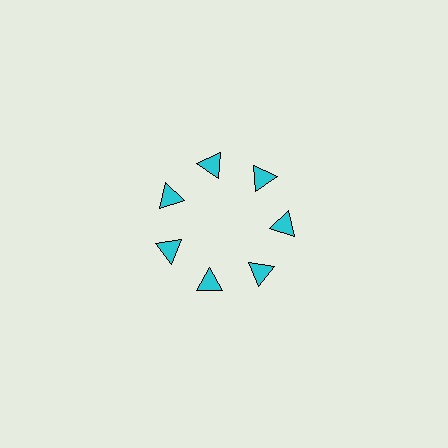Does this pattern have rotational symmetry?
Yes, this pattern has 7-fold rotational symmetry. It looks the same after rotating 51 degrees around the center.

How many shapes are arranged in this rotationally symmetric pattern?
There are 7 shapes, arranged in 7 groups of 1.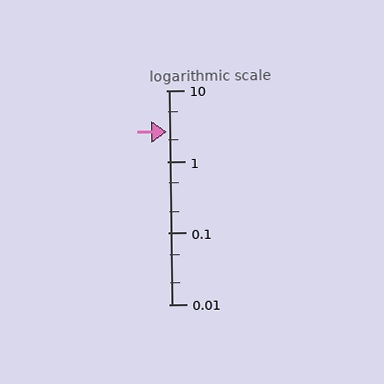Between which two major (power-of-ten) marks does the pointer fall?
The pointer is between 1 and 10.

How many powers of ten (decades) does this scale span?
The scale spans 3 decades, from 0.01 to 10.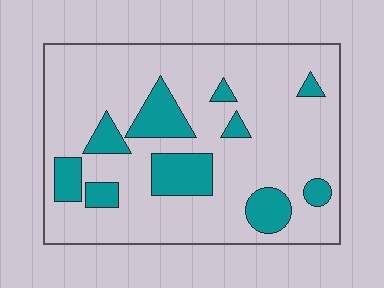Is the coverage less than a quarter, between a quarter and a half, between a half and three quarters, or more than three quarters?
Less than a quarter.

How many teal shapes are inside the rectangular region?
10.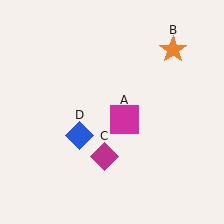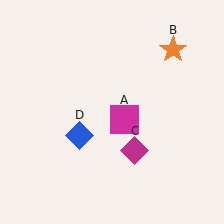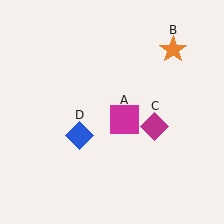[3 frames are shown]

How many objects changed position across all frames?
1 object changed position: magenta diamond (object C).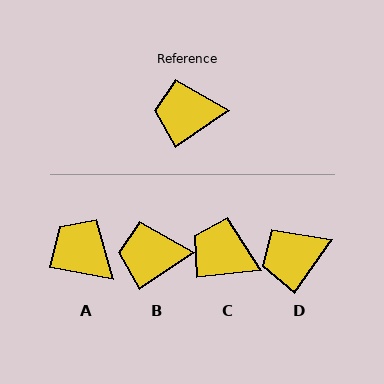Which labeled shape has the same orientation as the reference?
B.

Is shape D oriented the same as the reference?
No, it is off by about 20 degrees.